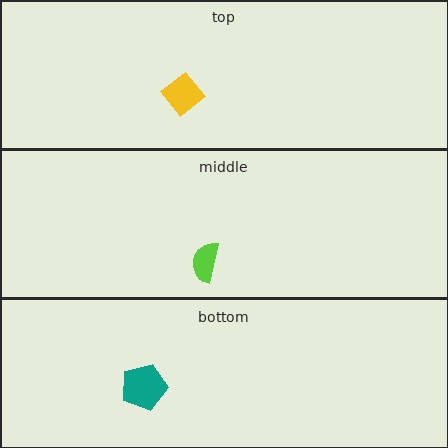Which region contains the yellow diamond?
The top region.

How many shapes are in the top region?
1.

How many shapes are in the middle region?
1.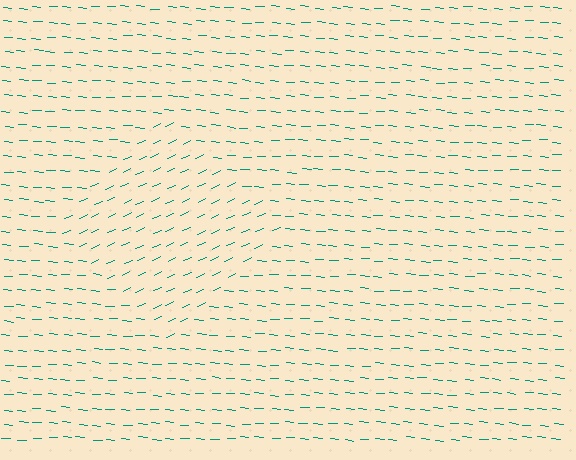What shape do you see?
I see a diamond.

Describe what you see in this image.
The image is filled with small teal line segments. A diamond region in the image has lines oriented differently from the surrounding lines, creating a visible texture boundary.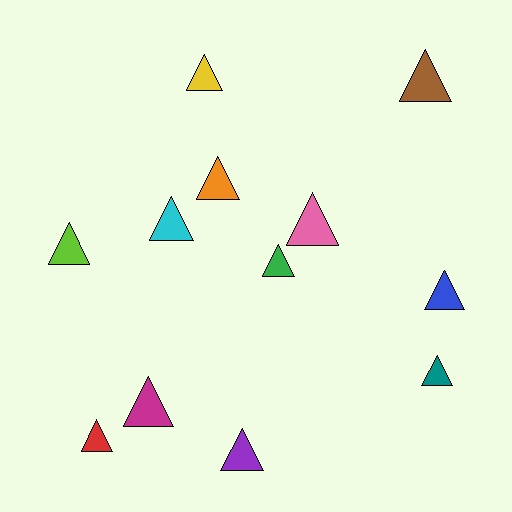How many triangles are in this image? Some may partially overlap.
There are 12 triangles.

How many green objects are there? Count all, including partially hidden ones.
There is 1 green object.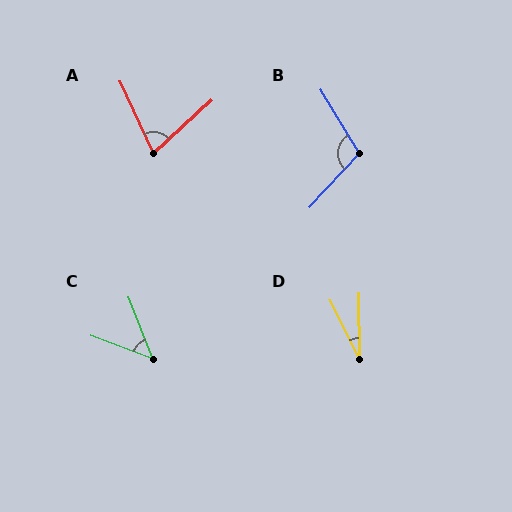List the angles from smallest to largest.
D (26°), C (47°), A (73°), B (106°).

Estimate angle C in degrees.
Approximately 47 degrees.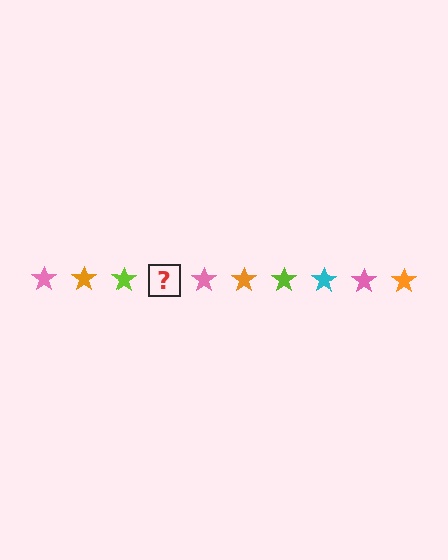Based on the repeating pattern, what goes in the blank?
The blank should be a cyan star.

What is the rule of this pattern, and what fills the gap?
The rule is that the pattern cycles through pink, orange, lime, cyan stars. The gap should be filled with a cyan star.